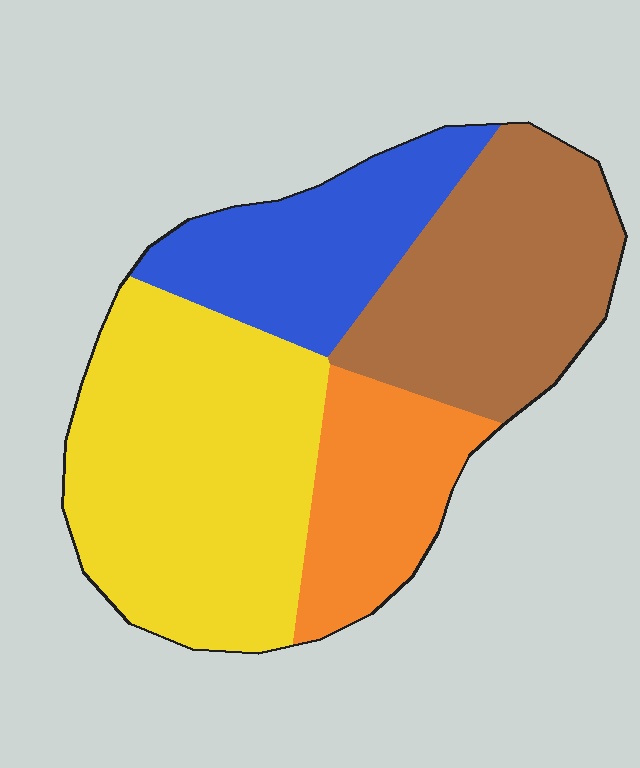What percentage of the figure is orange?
Orange takes up less than a quarter of the figure.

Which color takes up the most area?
Yellow, at roughly 40%.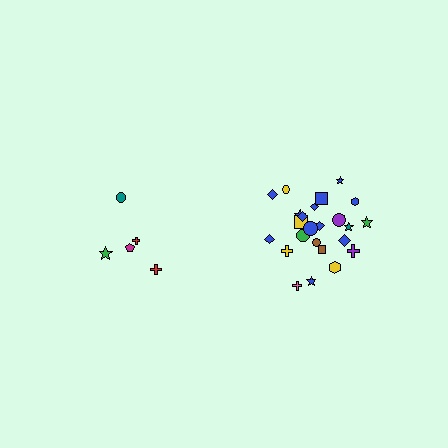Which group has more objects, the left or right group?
The right group.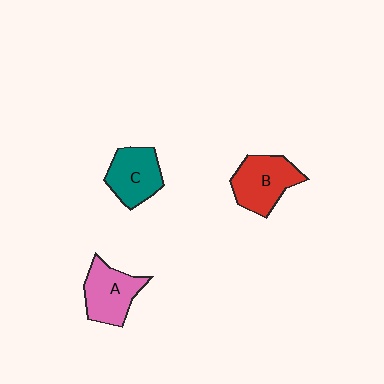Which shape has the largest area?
Shape B (red).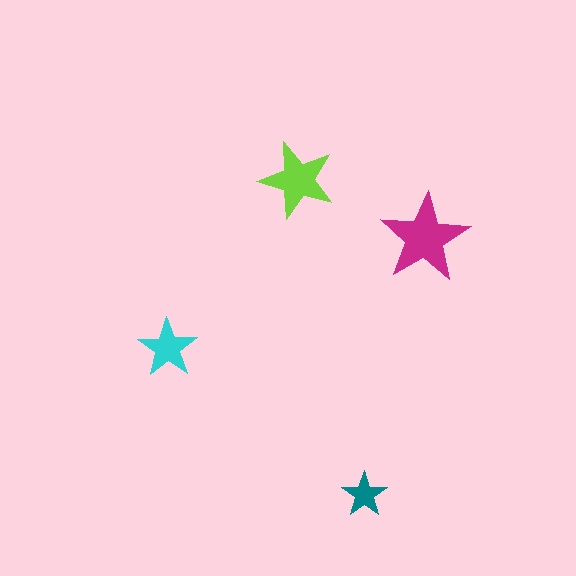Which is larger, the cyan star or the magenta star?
The magenta one.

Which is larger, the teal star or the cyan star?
The cyan one.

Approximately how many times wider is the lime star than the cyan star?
About 1.5 times wider.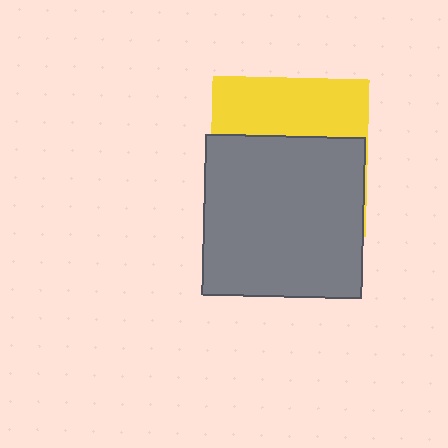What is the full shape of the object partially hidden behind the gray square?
The partially hidden object is a yellow square.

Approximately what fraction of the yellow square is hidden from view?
Roughly 62% of the yellow square is hidden behind the gray square.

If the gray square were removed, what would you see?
You would see the complete yellow square.